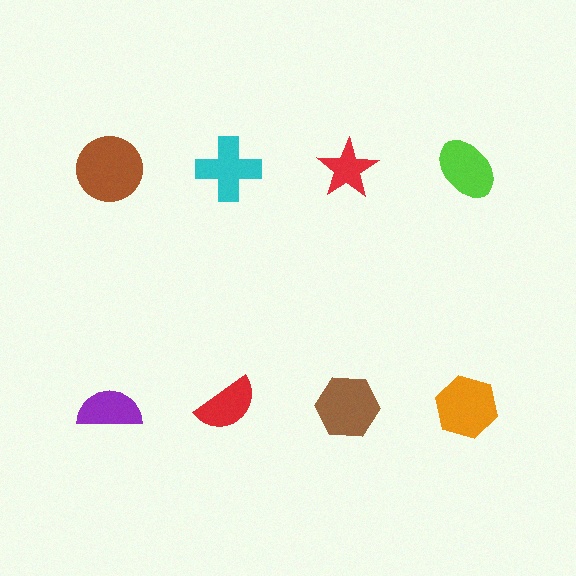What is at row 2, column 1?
A purple semicircle.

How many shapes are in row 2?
4 shapes.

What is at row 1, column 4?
A lime ellipse.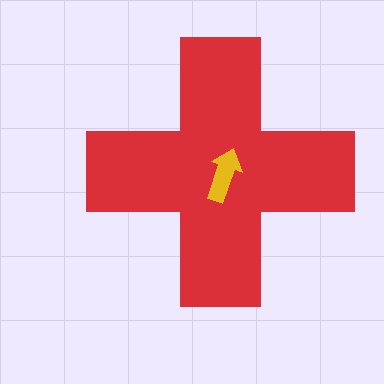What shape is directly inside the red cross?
The yellow arrow.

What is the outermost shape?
The red cross.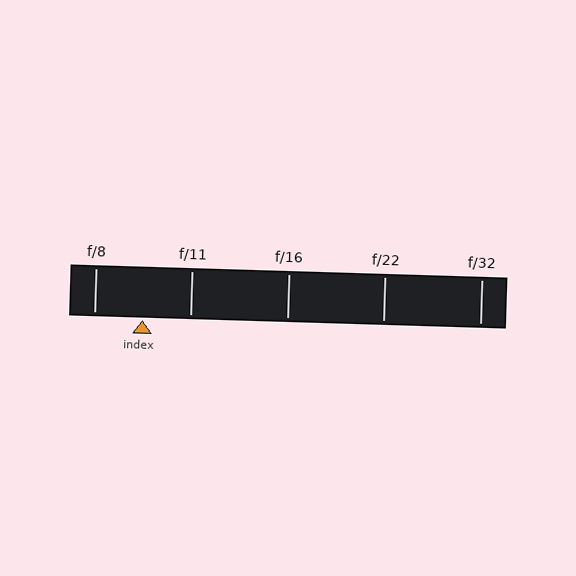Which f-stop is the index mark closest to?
The index mark is closest to f/8.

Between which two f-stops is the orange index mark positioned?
The index mark is between f/8 and f/11.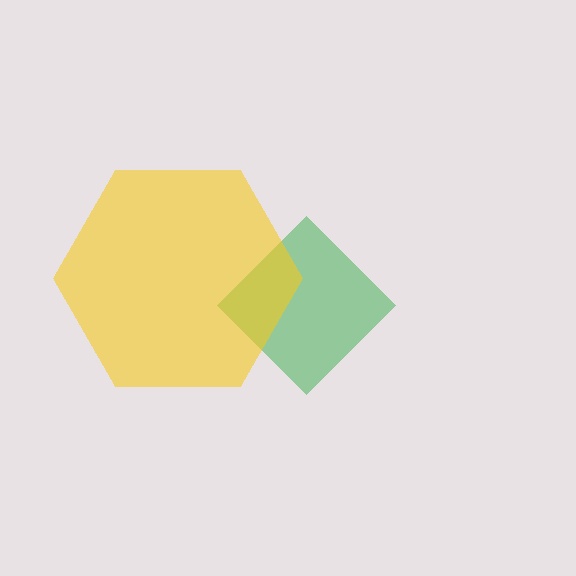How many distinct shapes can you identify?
There are 2 distinct shapes: a green diamond, a yellow hexagon.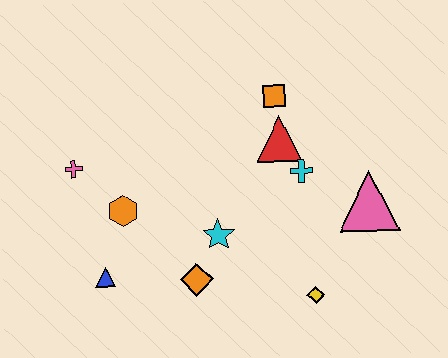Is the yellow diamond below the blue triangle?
Yes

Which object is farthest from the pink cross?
The pink triangle is farthest from the pink cross.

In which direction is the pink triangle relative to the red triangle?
The pink triangle is to the right of the red triangle.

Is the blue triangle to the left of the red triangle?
Yes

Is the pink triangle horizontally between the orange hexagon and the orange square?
No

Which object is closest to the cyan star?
The orange diamond is closest to the cyan star.